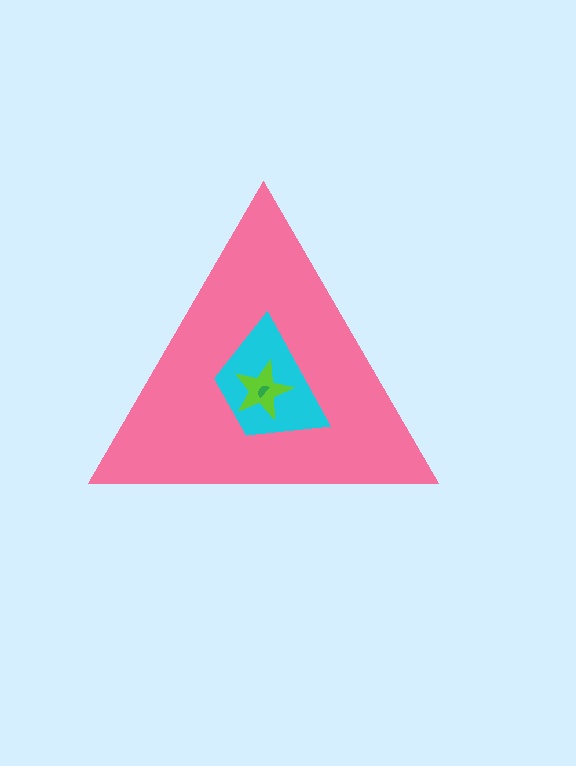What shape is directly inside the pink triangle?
The cyan trapezoid.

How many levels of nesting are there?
4.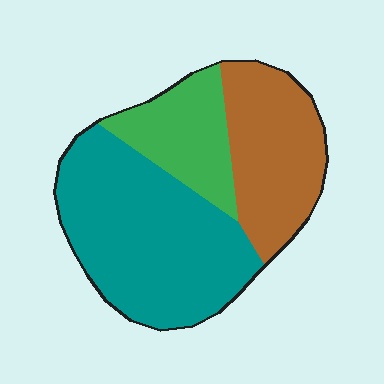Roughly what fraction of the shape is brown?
Brown takes up about one third (1/3) of the shape.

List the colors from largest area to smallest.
From largest to smallest: teal, brown, green.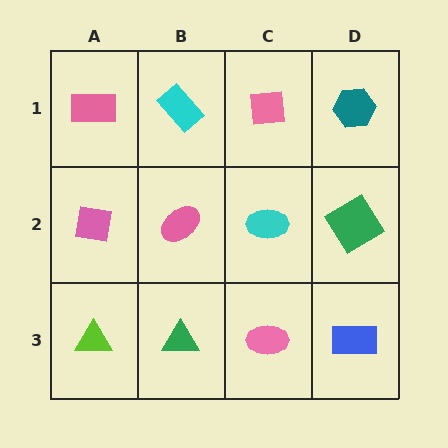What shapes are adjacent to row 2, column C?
A pink square (row 1, column C), a pink ellipse (row 3, column C), a pink ellipse (row 2, column B), a green diamond (row 2, column D).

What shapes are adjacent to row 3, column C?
A cyan ellipse (row 2, column C), a green triangle (row 3, column B), a blue rectangle (row 3, column D).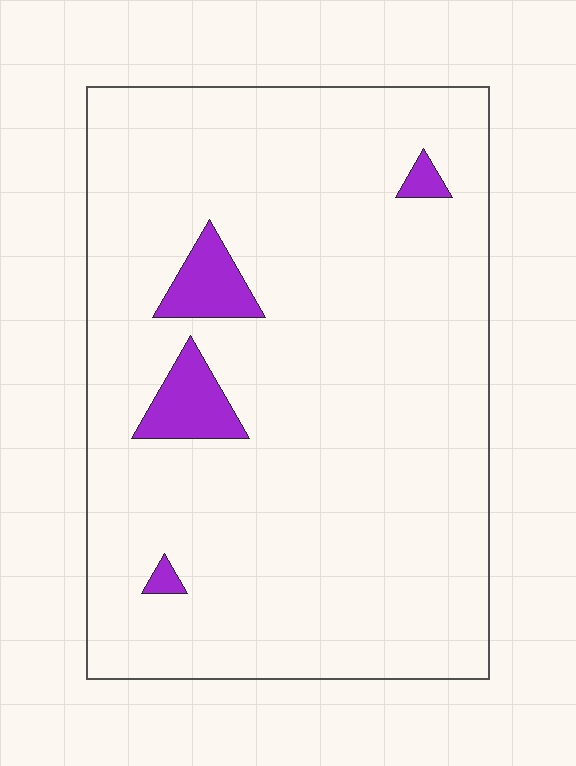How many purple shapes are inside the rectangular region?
4.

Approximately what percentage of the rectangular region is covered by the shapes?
Approximately 5%.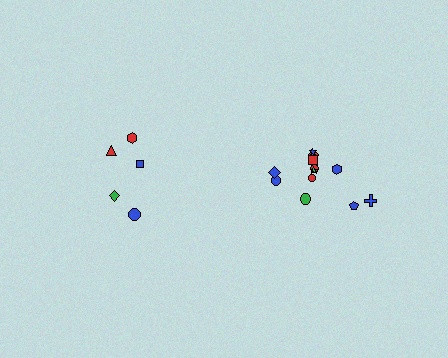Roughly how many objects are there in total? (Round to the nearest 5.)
Roughly 15 objects in total.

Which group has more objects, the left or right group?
The right group.